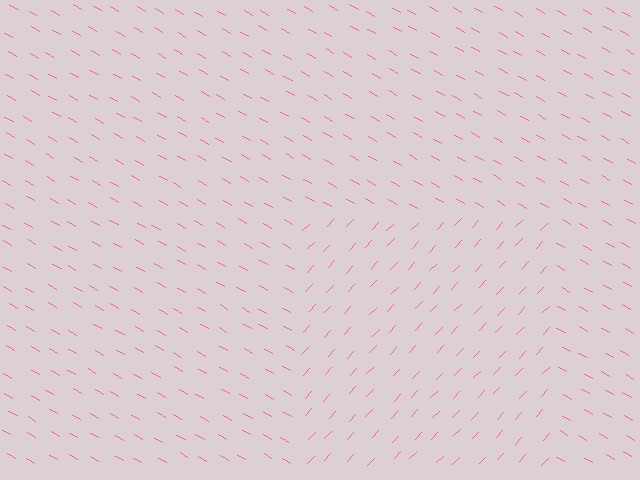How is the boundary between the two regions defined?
The boundary is defined purely by a change in line orientation (approximately 77 degrees difference). All lines are the same color and thickness.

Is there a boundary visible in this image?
Yes, there is a texture boundary formed by a change in line orientation.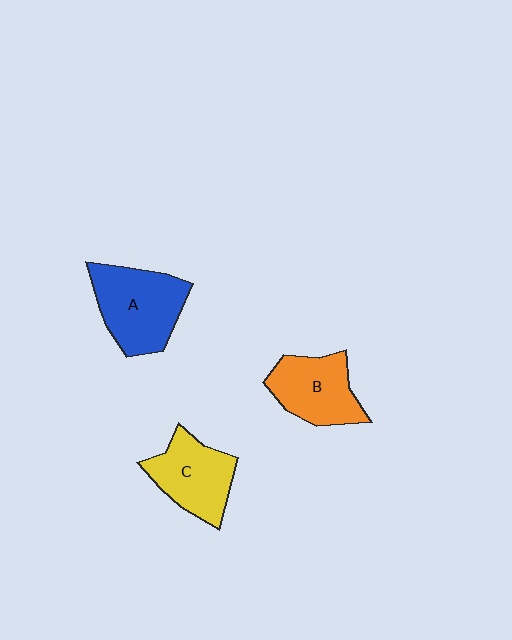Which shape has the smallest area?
Shape B (orange).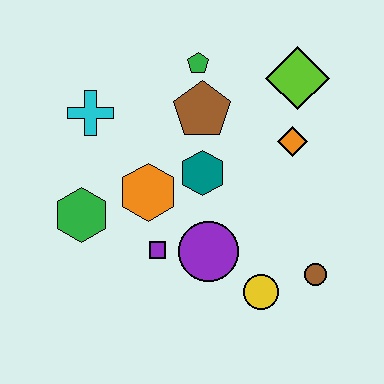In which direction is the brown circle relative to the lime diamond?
The brown circle is below the lime diamond.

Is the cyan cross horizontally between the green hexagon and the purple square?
Yes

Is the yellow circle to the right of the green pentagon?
Yes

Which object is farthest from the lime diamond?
The green hexagon is farthest from the lime diamond.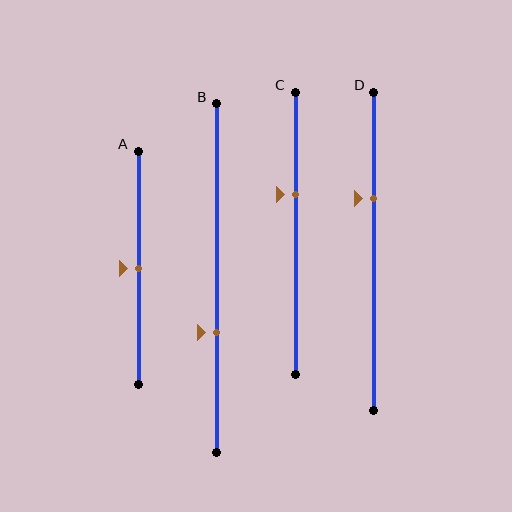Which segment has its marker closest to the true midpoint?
Segment A has its marker closest to the true midpoint.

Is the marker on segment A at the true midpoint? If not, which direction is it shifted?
Yes, the marker on segment A is at the true midpoint.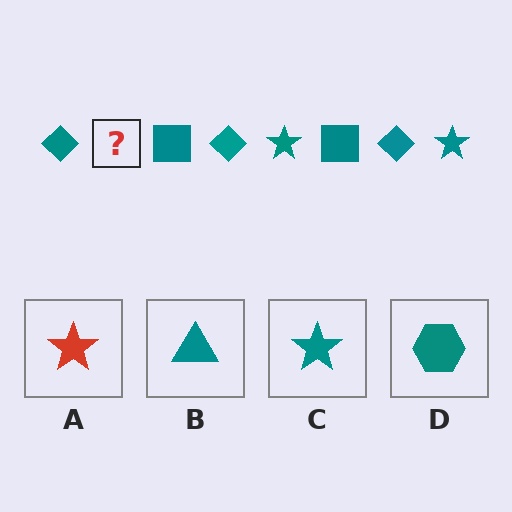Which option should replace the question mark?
Option C.